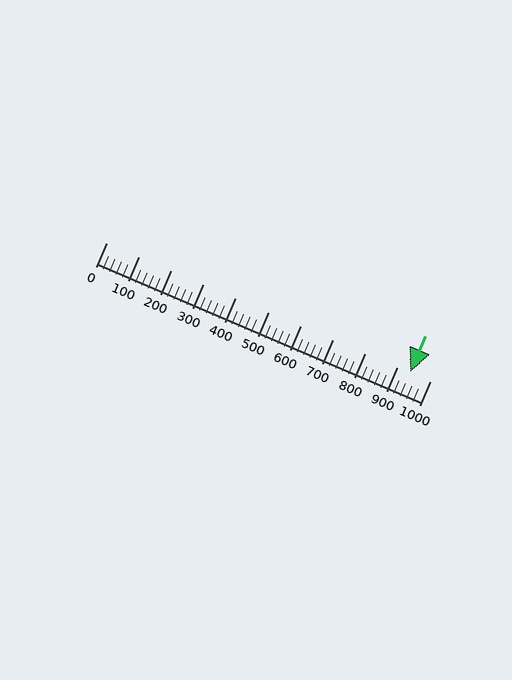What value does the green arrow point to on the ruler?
The green arrow points to approximately 940.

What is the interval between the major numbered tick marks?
The major tick marks are spaced 100 units apart.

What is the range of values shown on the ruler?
The ruler shows values from 0 to 1000.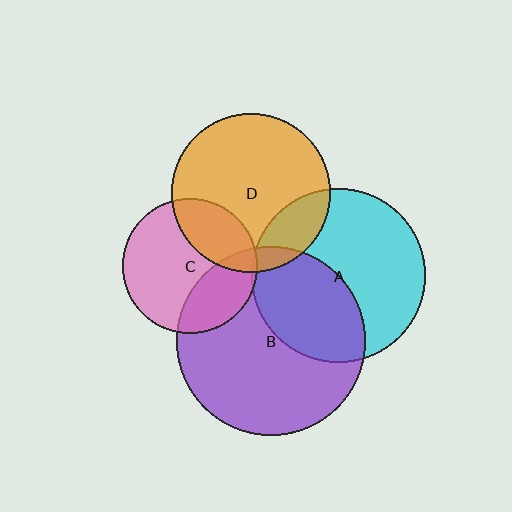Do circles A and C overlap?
Yes.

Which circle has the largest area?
Circle B (purple).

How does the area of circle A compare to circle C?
Approximately 1.7 times.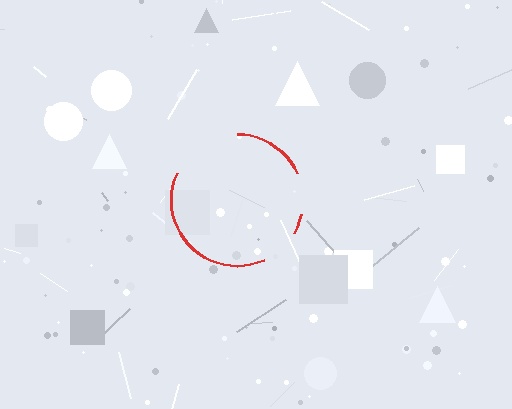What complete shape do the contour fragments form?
The contour fragments form a circle.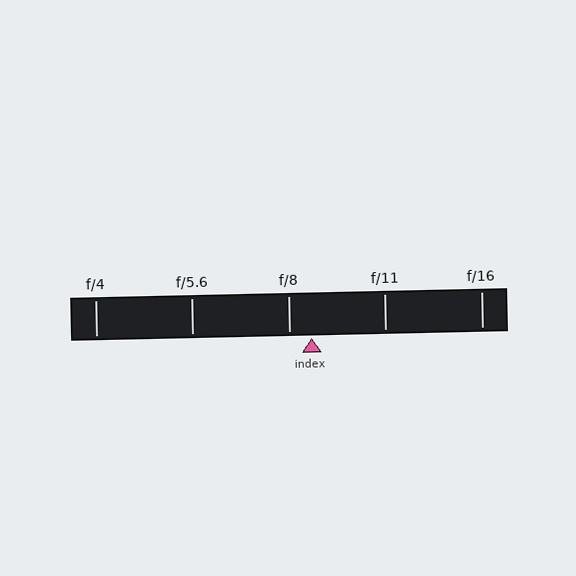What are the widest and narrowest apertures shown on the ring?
The widest aperture shown is f/4 and the narrowest is f/16.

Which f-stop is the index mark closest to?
The index mark is closest to f/8.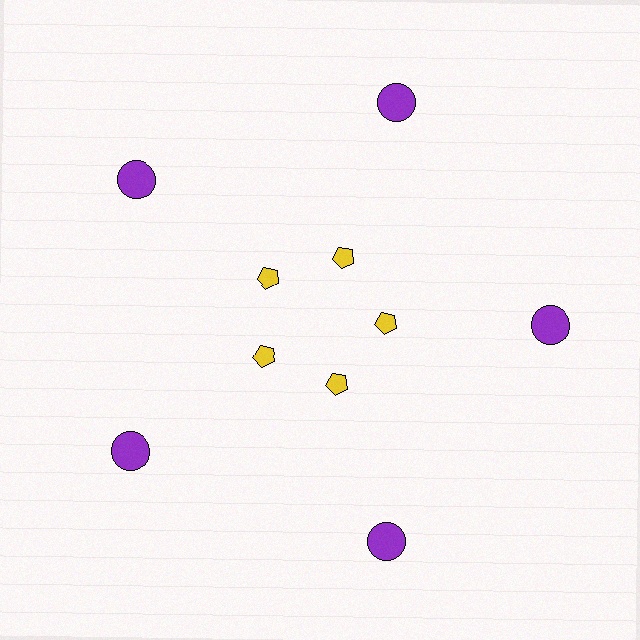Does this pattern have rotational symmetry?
Yes, this pattern has 5-fold rotational symmetry. It looks the same after rotating 72 degrees around the center.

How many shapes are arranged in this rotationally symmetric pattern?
There are 10 shapes, arranged in 5 groups of 2.